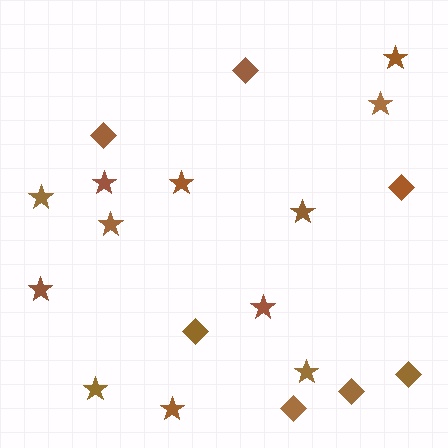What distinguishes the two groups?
There are 2 groups: one group of diamonds (7) and one group of stars (12).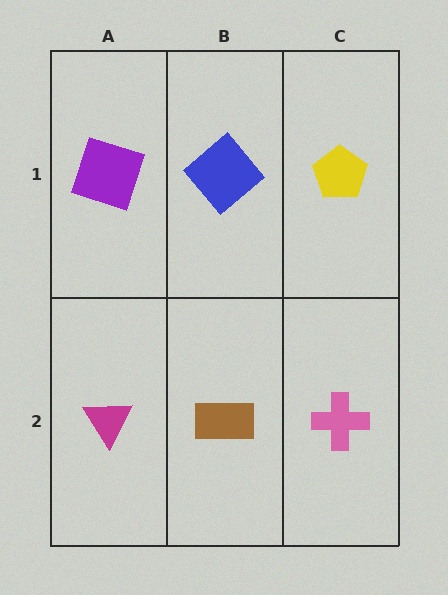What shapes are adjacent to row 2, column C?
A yellow pentagon (row 1, column C), a brown rectangle (row 2, column B).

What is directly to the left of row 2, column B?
A magenta triangle.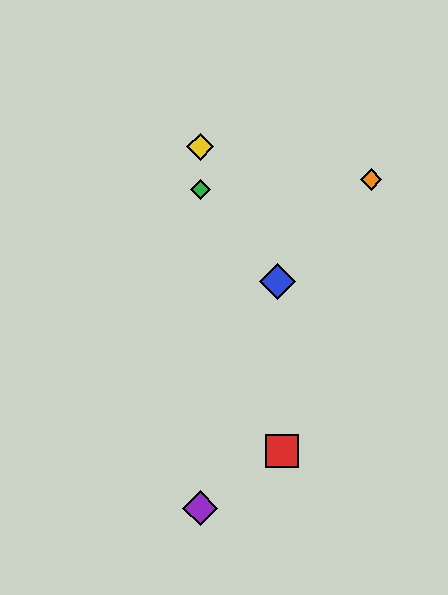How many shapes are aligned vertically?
3 shapes (the green diamond, the yellow diamond, the purple diamond) are aligned vertically.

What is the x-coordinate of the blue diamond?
The blue diamond is at x≈277.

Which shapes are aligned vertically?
The green diamond, the yellow diamond, the purple diamond are aligned vertically.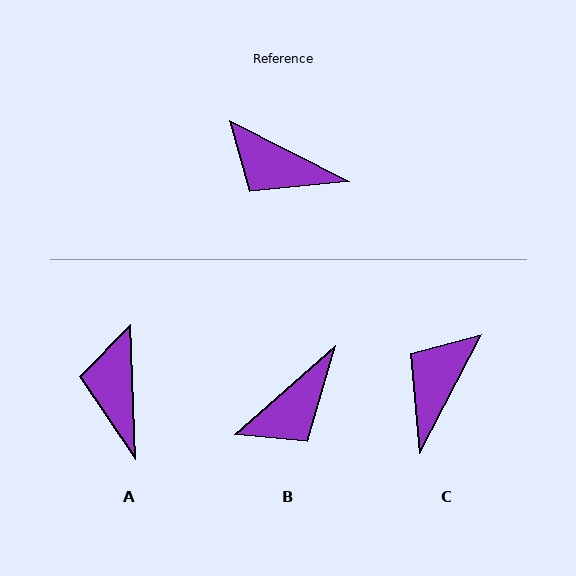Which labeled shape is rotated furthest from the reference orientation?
C, about 91 degrees away.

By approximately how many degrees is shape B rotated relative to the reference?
Approximately 68 degrees counter-clockwise.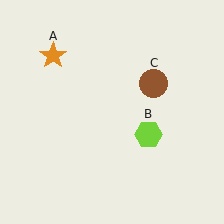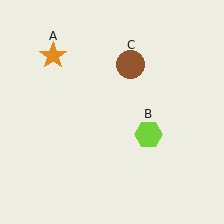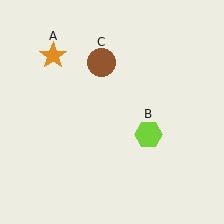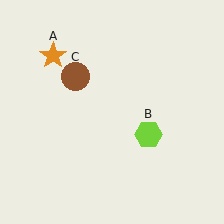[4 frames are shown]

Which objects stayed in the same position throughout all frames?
Orange star (object A) and lime hexagon (object B) remained stationary.